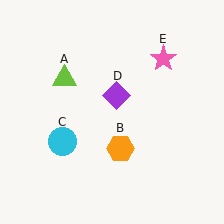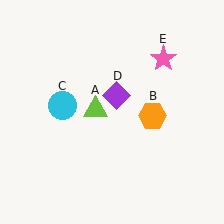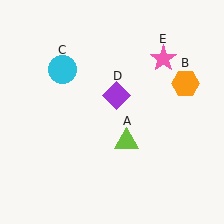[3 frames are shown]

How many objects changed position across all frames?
3 objects changed position: lime triangle (object A), orange hexagon (object B), cyan circle (object C).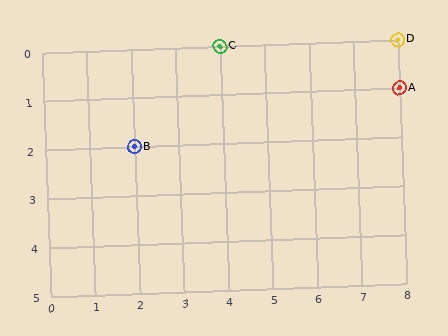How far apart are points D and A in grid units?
Points D and A are 1 row apart.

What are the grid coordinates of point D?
Point D is at grid coordinates (8, 0).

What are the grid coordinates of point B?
Point B is at grid coordinates (2, 2).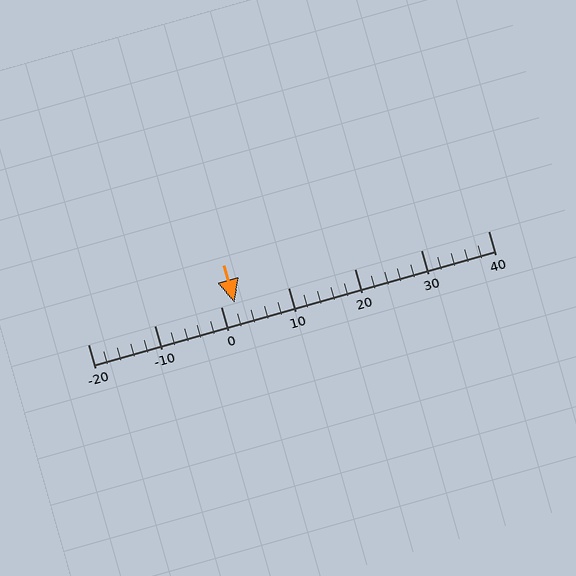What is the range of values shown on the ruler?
The ruler shows values from -20 to 40.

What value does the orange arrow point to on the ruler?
The orange arrow points to approximately 2.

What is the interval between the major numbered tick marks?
The major tick marks are spaced 10 units apart.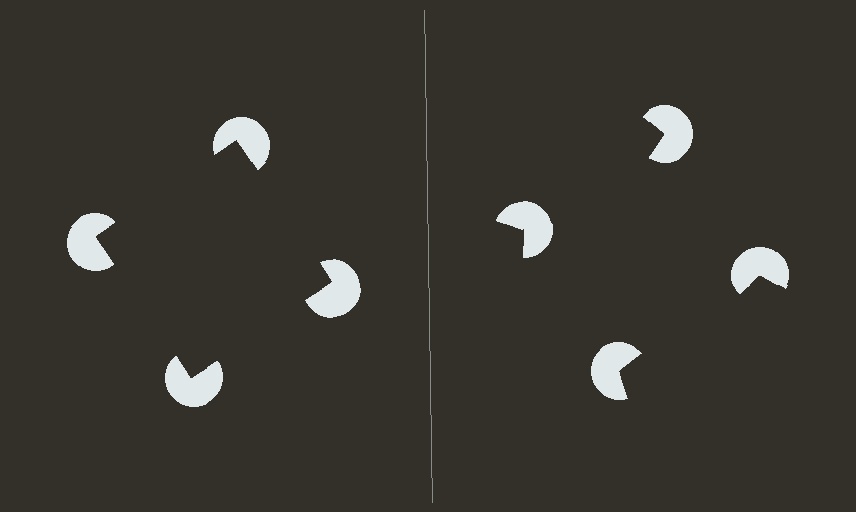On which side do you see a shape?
An illusory square appears on the left side. On the right side the wedge cuts are rotated, so no coherent shape forms.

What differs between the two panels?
The pac-man discs are positioned identically on both sides; only the wedge orientations differ. On the left they align to a square; on the right they are misaligned.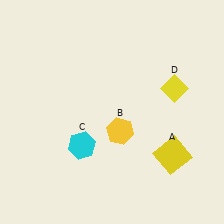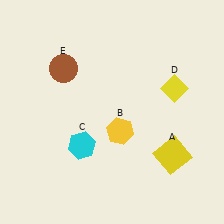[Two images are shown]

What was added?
A brown circle (E) was added in Image 2.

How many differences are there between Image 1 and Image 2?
There is 1 difference between the two images.